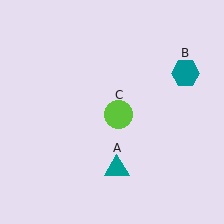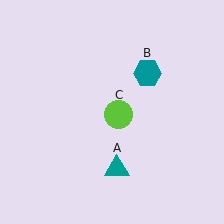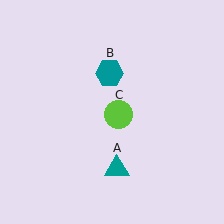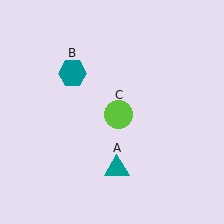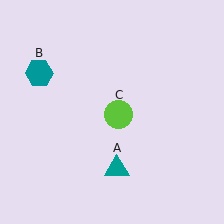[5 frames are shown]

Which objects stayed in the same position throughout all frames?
Teal triangle (object A) and lime circle (object C) remained stationary.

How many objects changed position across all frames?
1 object changed position: teal hexagon (object B).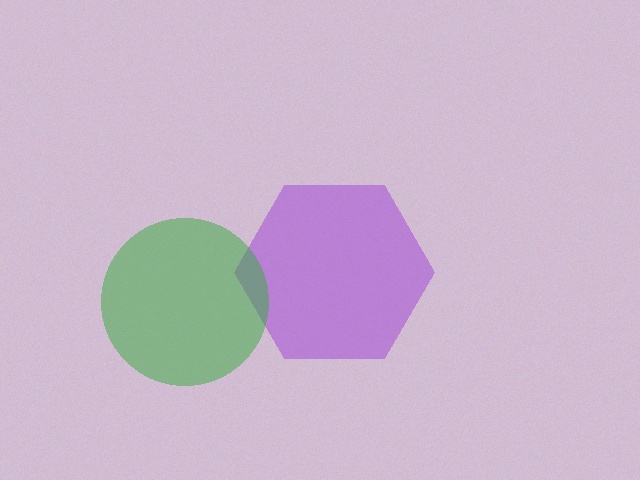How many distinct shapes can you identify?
There are 2 distinct shapes: a purple hexagon, a green circle.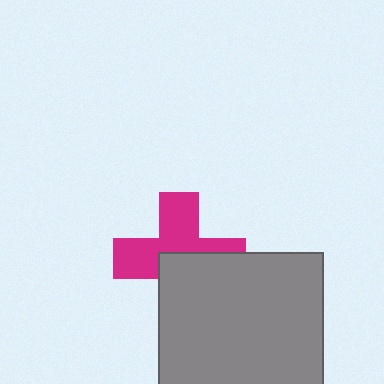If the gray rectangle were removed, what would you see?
You would see the complete magenta cross.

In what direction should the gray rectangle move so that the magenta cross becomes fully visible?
The gray rectangle should move toward the lower-right. That is the shortest direction to clear the overlap and leave the magenta cross fully visible.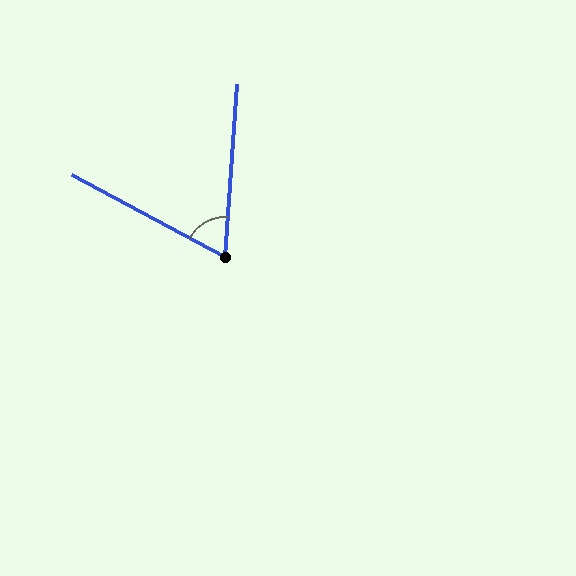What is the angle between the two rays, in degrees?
Approximately 66 degrees.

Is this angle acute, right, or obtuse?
It is acute.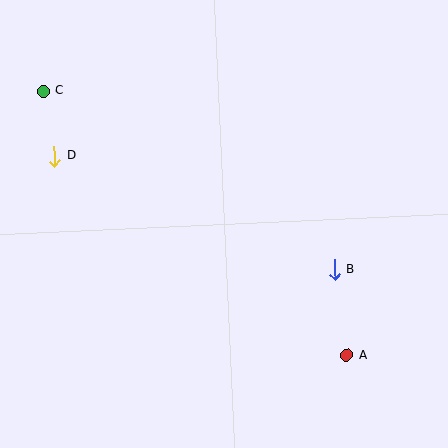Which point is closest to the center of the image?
Point B at (335, 270) is closest to the center.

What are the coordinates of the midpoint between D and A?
The midpoint between D and A is at (201, 256).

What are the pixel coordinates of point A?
Point A is at (347, 355).